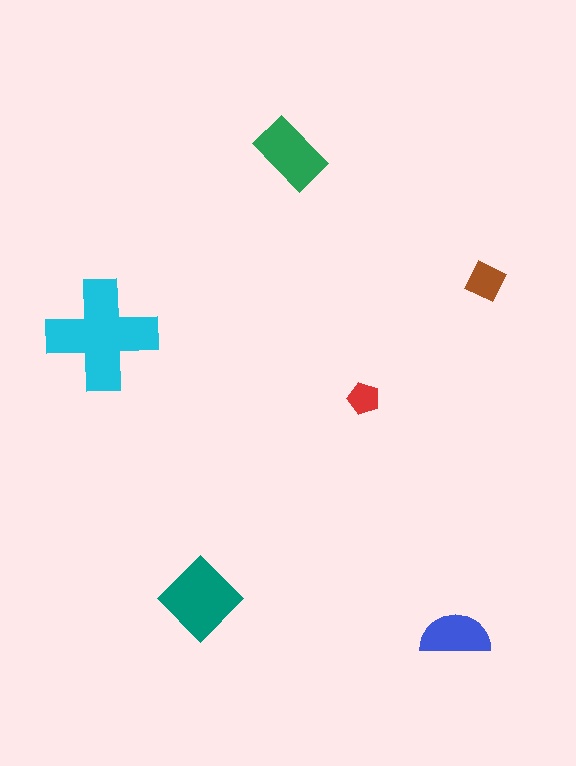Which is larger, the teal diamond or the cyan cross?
The cyan cross.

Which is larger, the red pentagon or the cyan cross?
The cyan cross.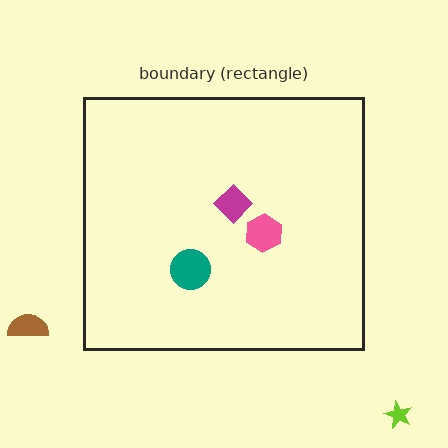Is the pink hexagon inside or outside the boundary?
Inside.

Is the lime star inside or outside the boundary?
Outside.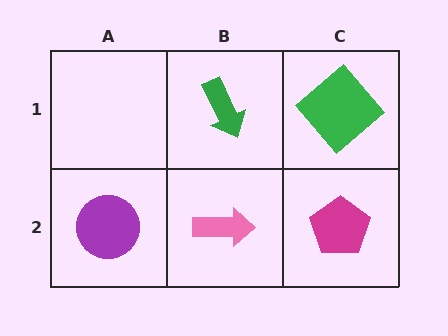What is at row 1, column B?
A green arrow.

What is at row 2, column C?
A magenta pentagon.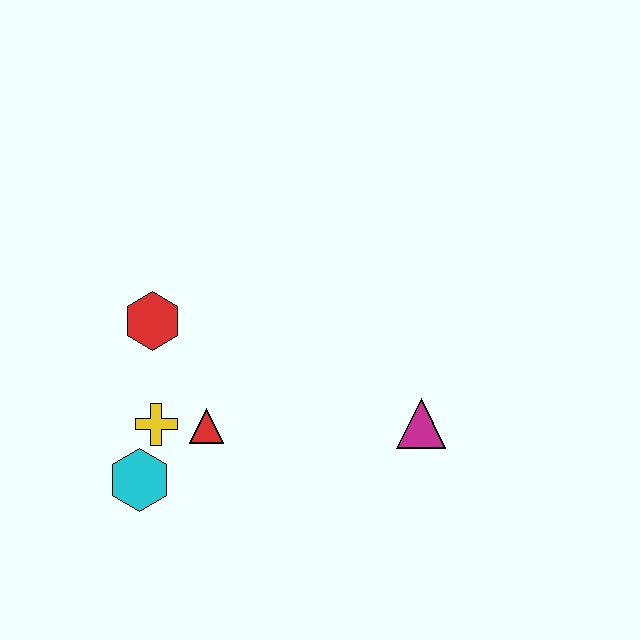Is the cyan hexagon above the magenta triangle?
No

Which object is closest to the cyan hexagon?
The yellow cross is closest to the cyan hexagon.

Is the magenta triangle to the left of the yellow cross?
No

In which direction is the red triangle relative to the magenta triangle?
The red triangle is to the left of the magenta triangle.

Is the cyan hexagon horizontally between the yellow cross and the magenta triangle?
No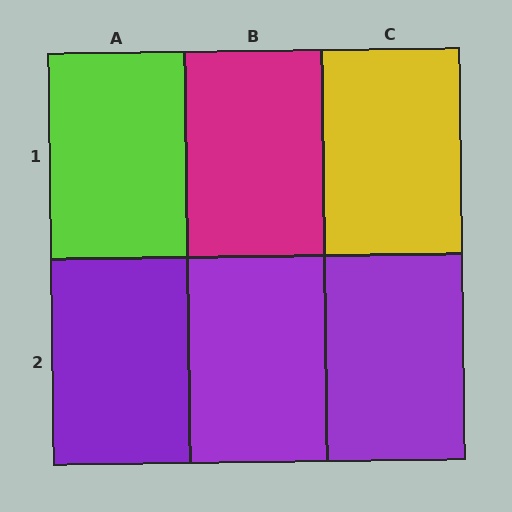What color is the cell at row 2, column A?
Purple.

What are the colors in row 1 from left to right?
Lime, magenta, yellow.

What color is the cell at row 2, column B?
Purple.